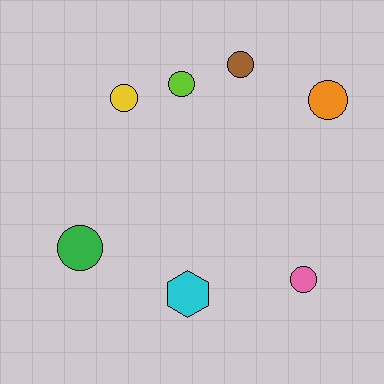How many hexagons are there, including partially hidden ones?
There is 1 hexagon.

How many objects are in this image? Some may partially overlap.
There are 7 objects.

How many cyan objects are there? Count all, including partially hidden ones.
There is 1 cyan object.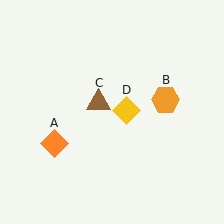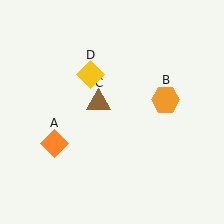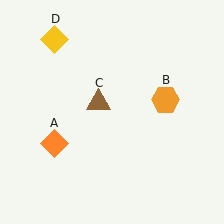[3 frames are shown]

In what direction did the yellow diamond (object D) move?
The yellow diamond (object D) moved up and to the left.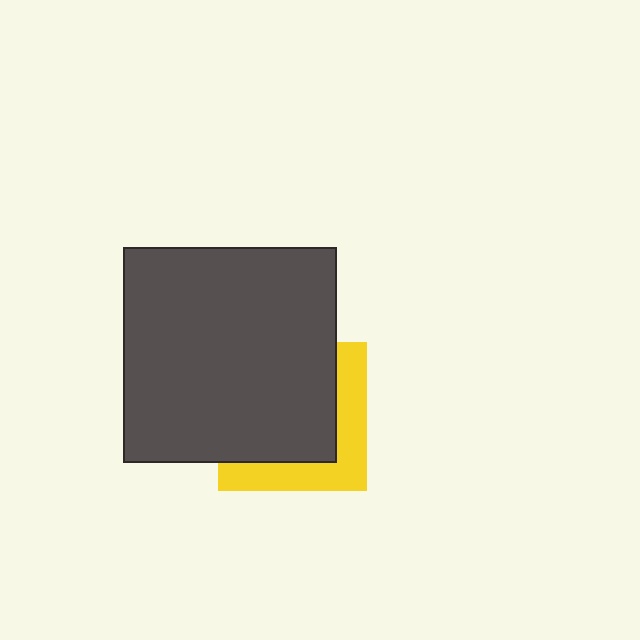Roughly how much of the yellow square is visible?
A small part of it is visible (roughly 35%).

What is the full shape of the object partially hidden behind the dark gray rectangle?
The partially hidden object is a yellow square.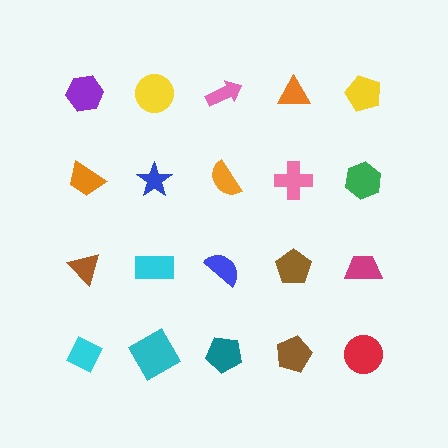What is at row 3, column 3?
A blue semicircle.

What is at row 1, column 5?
A yellow pentagon.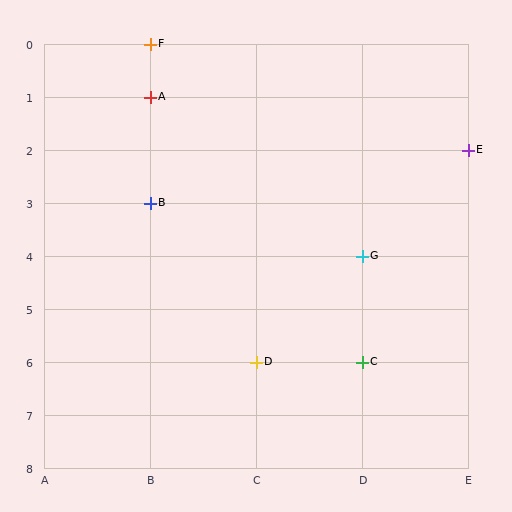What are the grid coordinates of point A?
Point A is at grid coordinates (B, 1).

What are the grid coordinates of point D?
Point D is at grid coordinates (C, 6).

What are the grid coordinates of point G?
Point G is at grid coordinates (D, 4).